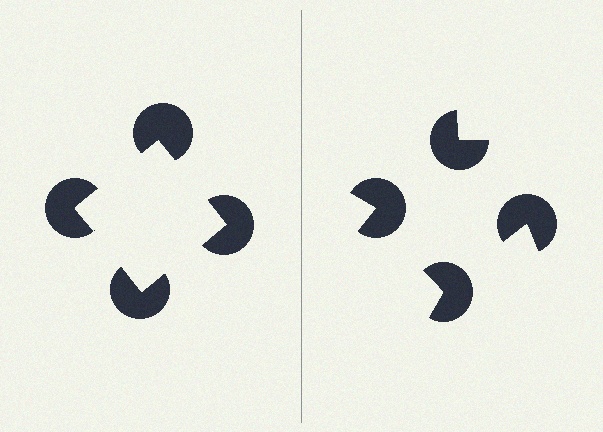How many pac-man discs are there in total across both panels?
8 — 4 on each side.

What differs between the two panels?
The pac-man discs are positioned identically on both sides; only the wedge orientations differ. On the left they align to a square; on the right they are misaligned.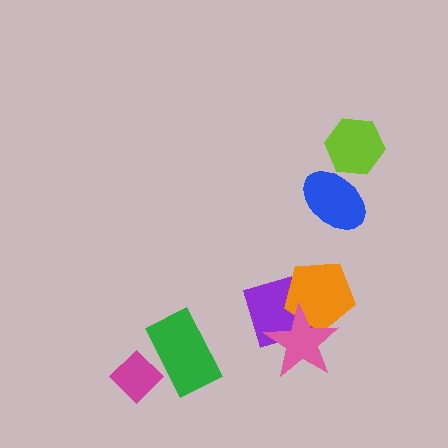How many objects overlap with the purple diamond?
2 objects overlap with the purple diamond.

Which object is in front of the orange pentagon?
The pink star is in front of the orange pentagon.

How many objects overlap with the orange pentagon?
2 objects overlap with the orange pentagon.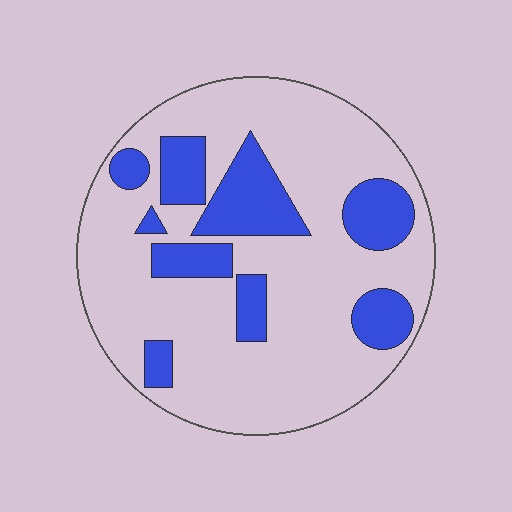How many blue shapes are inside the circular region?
9.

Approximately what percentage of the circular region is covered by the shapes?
Approximately 25%.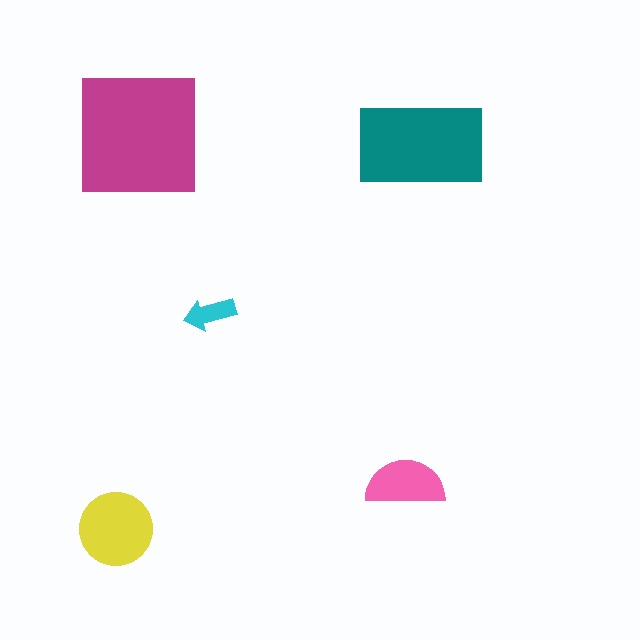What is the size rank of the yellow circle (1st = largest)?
3rd.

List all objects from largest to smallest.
The magenta square, the teal rectangle, the yellow circle, the pink semicircle, the cyan arrow.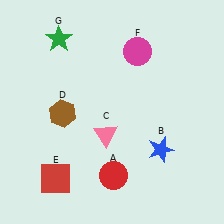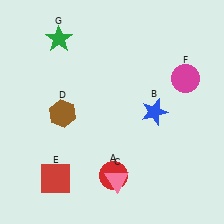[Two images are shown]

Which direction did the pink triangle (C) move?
The pink triangle (C) moved down.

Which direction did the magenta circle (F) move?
The magenta circle (F) moved right.